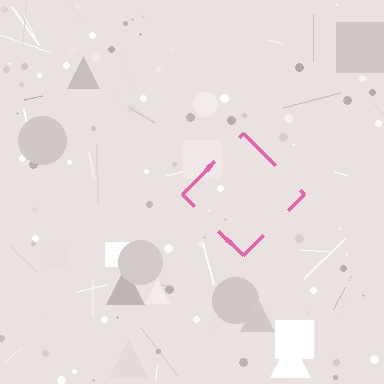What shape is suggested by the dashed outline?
The dashed outline suggests a diamond.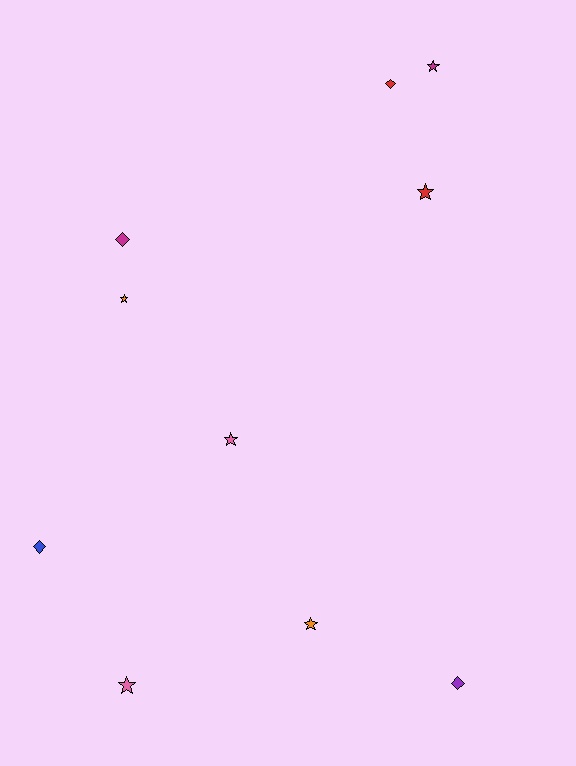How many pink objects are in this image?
There are 2 pink objects.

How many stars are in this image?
There are 6 stars.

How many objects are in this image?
There are 10 objects.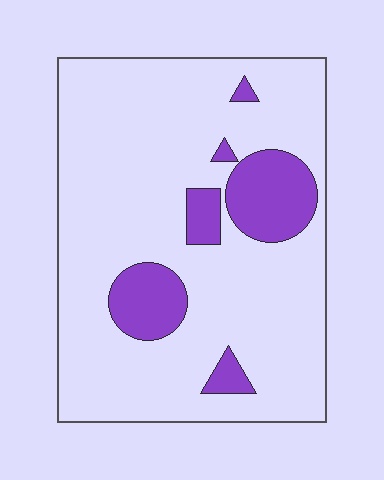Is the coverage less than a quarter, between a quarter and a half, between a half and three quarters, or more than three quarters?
Less than a quarter.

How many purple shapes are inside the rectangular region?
6.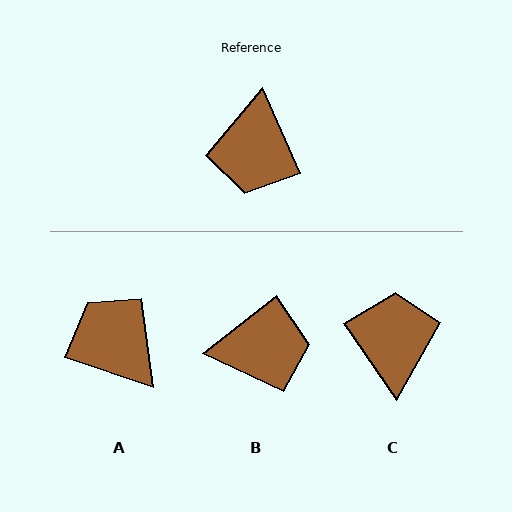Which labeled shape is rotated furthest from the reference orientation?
C, about 169 degrees away.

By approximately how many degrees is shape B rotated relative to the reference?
Approximately 105 degrees counter-clockwise.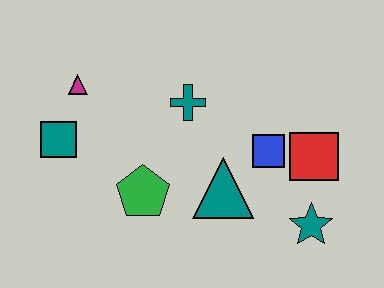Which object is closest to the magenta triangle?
The teal square is closest to the magenta triangle.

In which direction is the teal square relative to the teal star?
The teal square is to the left of the teal star.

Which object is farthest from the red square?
The teal square is farthest from the red square.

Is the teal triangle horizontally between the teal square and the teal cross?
No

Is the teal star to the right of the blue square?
Yes